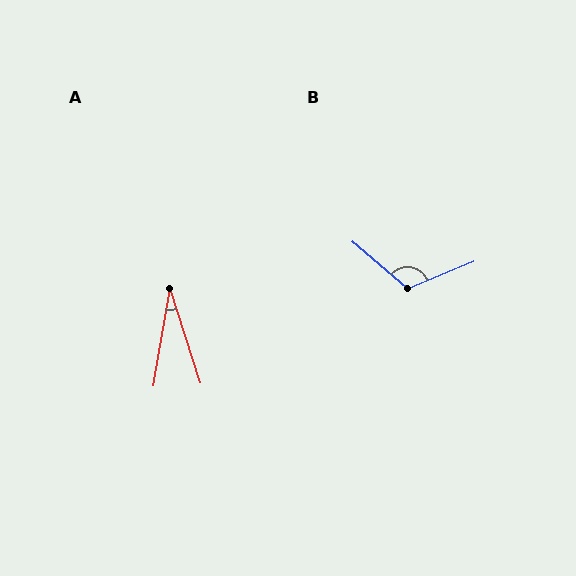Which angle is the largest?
B, at approximately 117 degrees.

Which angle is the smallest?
A, at approximately 27 degrees.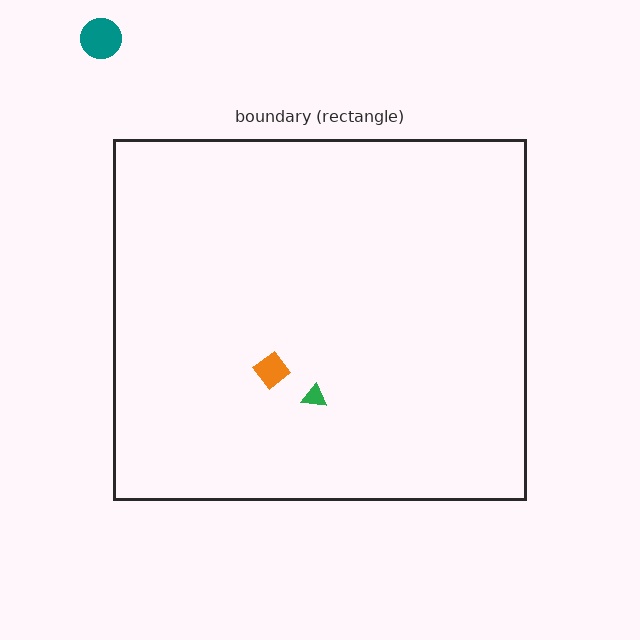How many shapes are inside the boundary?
2 inside, 1 outside.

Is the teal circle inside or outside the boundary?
Outside.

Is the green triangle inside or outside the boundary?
Inside.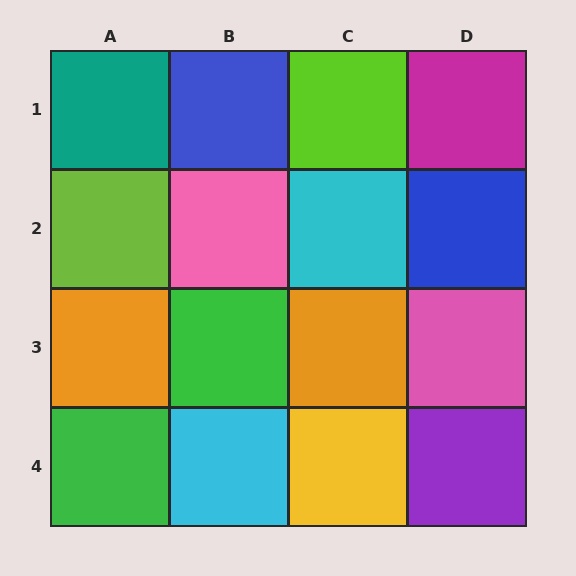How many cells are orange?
2 cells are orange.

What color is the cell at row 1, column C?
Lime.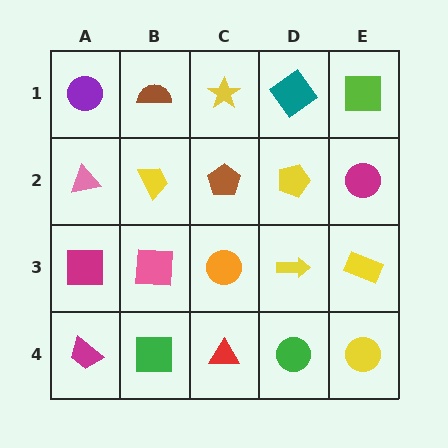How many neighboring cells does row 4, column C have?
3.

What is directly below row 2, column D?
A yellow arrow.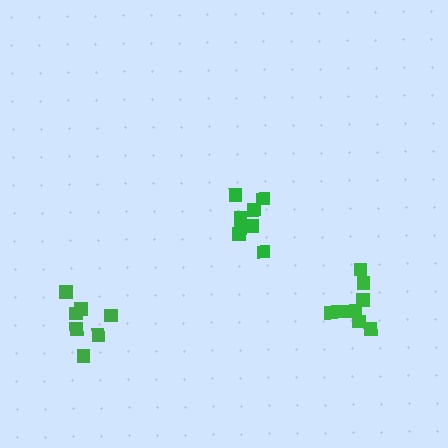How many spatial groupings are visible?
There are 3 spatial groupings.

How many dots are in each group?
Group 1: 8 dots, Group 2: 7 dots, Group 3: 8 dots (23 total).